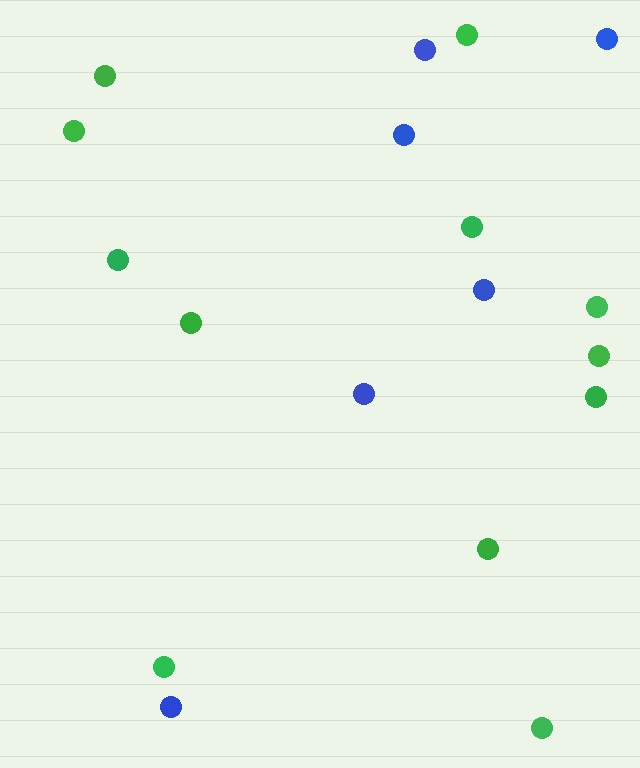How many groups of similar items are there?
There are 2 groups: one group of blue circles (6) and one group of green circles (12).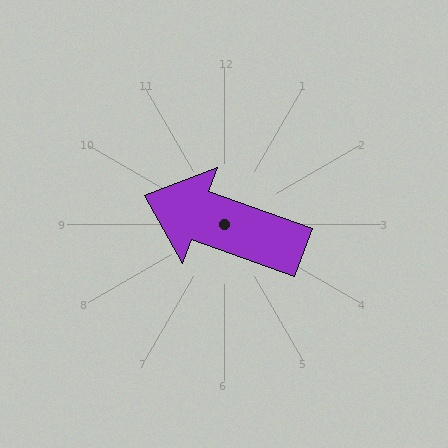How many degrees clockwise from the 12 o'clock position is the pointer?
Approximately 290 degrees.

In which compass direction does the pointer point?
West.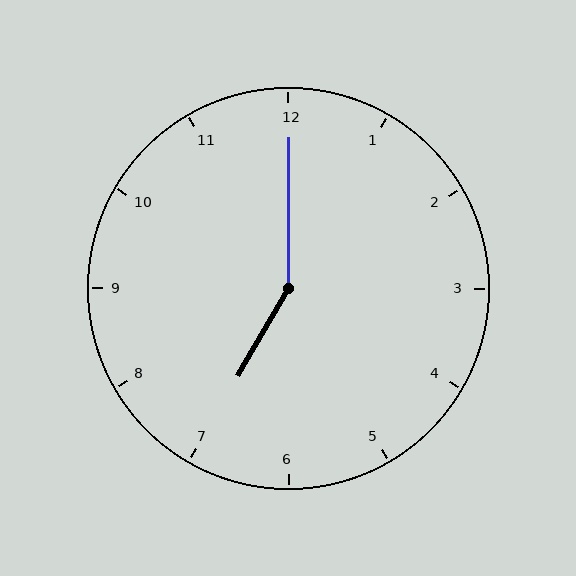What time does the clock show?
7:00.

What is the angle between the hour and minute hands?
Approximately 150 degrees.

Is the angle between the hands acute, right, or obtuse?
It is obtuse.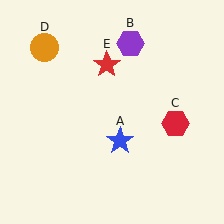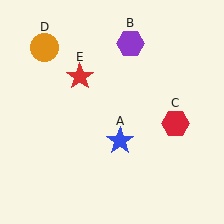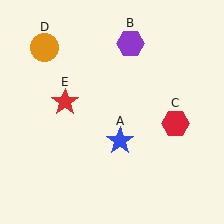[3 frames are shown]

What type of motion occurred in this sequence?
The red star (object E) rotated counterclockwise around the center of the scene.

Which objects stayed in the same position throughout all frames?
Blue star (object A) and purple hexagon (object B) and red hexagon (object C) and orange circle (object D) remained stationary.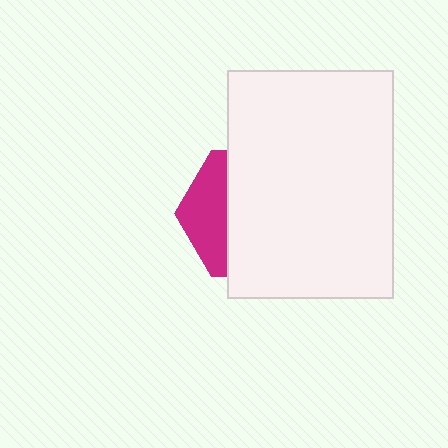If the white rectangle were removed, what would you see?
You would see the complete magenta hexagon.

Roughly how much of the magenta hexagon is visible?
A small part of it is visible (roughly 32%).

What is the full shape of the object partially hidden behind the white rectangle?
The partially hidden object is a magenta hexagon.